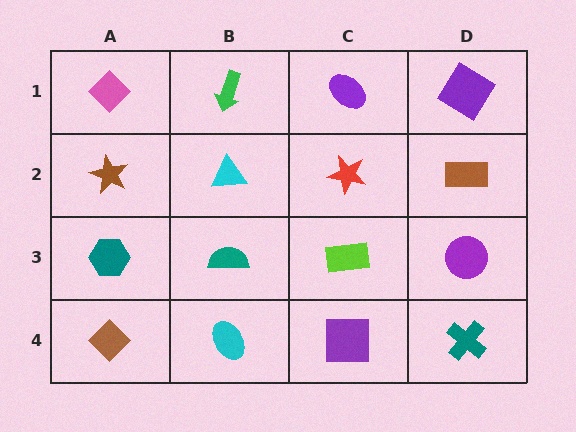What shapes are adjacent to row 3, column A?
A brown star (row 2, column A), a brown diamond (row 4, column A), a teal semicircle (row 3, column B).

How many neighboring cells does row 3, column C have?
4.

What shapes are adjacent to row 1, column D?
A brown rectangle (row 2, column D), a purple ellipse (row 1, column C).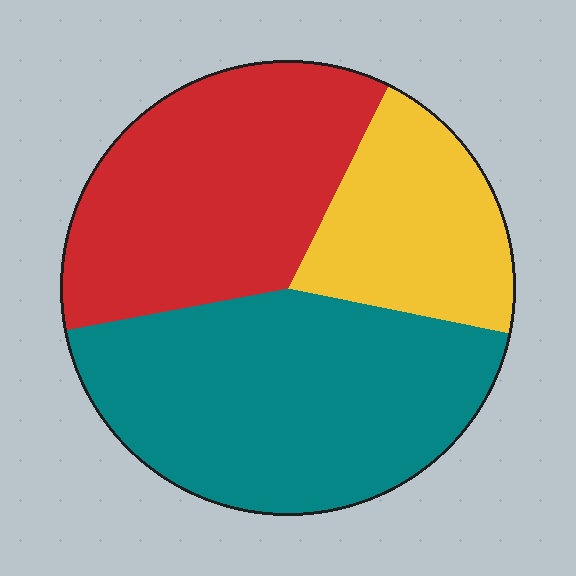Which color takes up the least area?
Yellow, at roughly 20%.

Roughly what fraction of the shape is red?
Red takes up about three eighths (3/8) of the shape.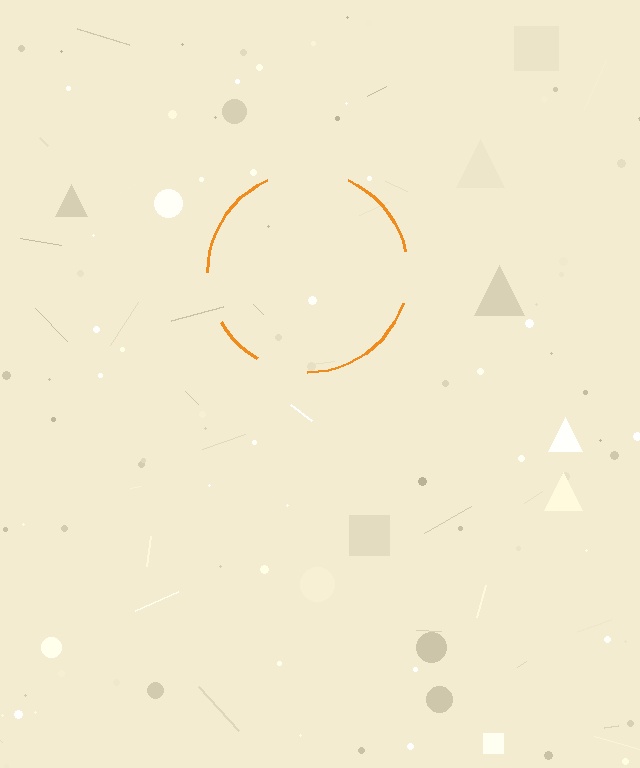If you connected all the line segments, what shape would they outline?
They would outline a circle.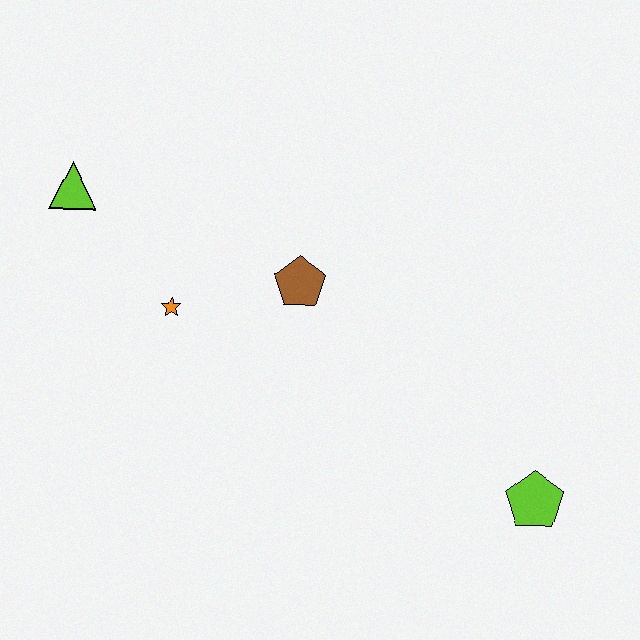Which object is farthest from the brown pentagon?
The lime pentagon is farthest from the brown pentagon.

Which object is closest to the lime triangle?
The orange star is closest to the lime triangle.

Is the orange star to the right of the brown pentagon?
No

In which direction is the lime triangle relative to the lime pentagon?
The lime triangle is to the left of the lime pentagon.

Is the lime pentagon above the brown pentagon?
No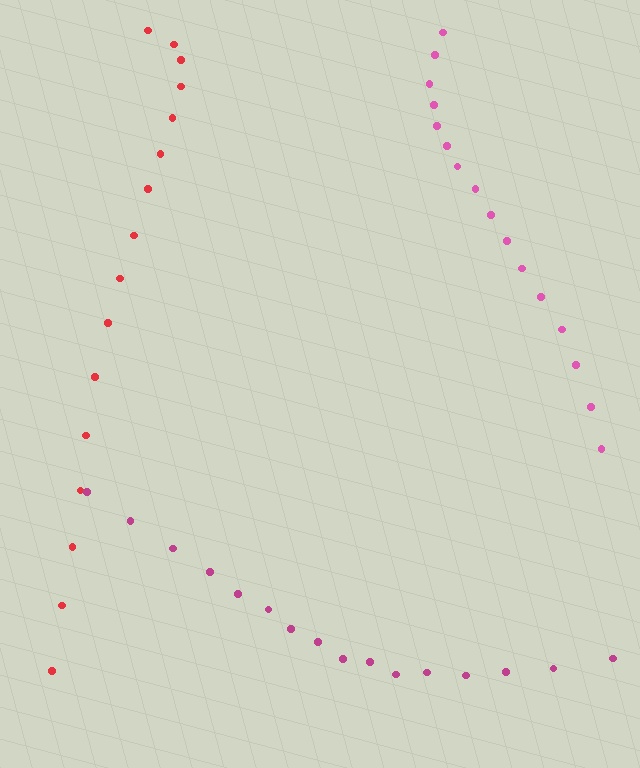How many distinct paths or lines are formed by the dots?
There are 3 distinct paths.